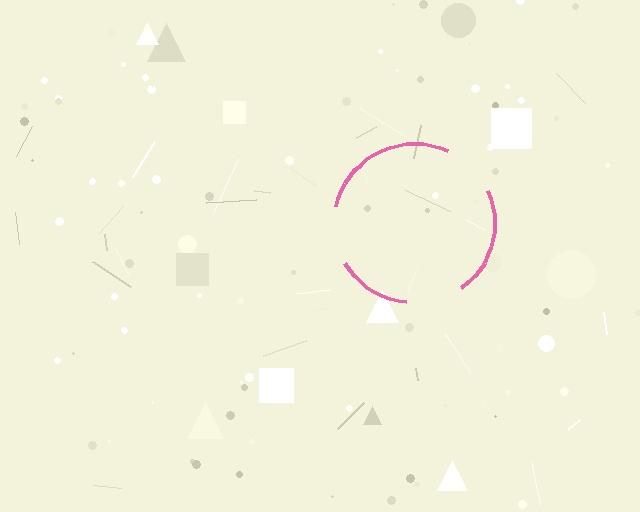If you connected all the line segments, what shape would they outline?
They would outline a circle.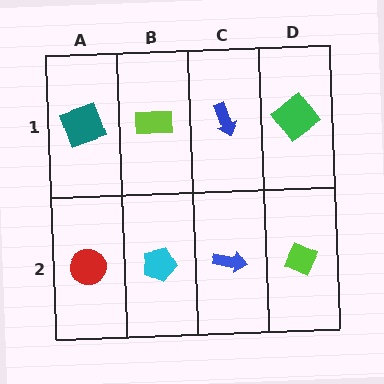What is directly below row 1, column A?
A red circle.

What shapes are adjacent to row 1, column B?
A cyan pentagon (row 2, column B), a teal square (row 1, column A), a blue arrow (row 1, column C).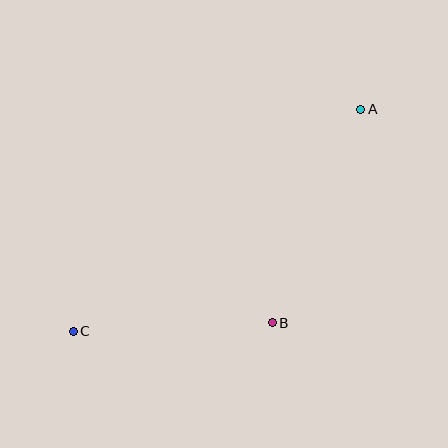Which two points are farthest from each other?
Points A and C are farthest from each other.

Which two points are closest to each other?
Points B and C are closest to each other.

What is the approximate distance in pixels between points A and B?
The distance between A and B is approximately 231 pixels.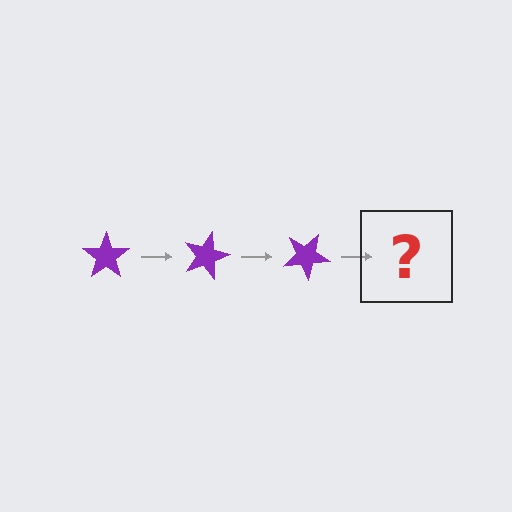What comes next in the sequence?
The next element should be a purple star rotated 45 degrees.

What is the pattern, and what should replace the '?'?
The pattern is that the star rotates 15 degrees each step. The '?' should be a purple star rotated 45 degrees.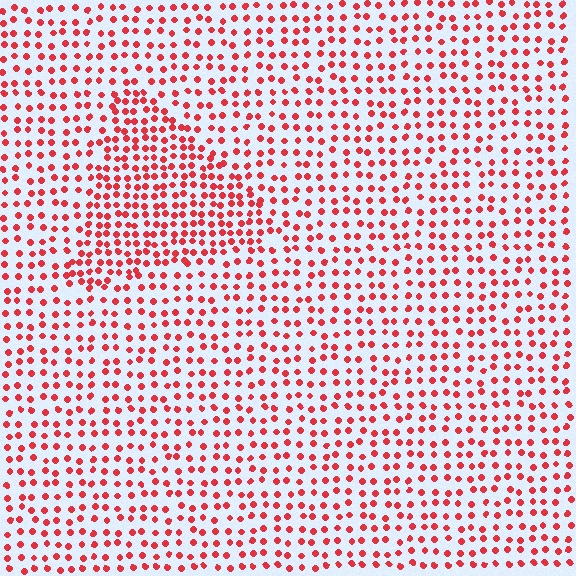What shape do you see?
I see a triangle.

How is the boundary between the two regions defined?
The boundary is defined by a change in element density (approximately 1.7x ratio). All elements are the same color, size, and shape.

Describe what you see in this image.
The image contains small red elements arranged at two different densities. A triangle-shaped region is visible where the elements are more densely packed than the surrounding area.